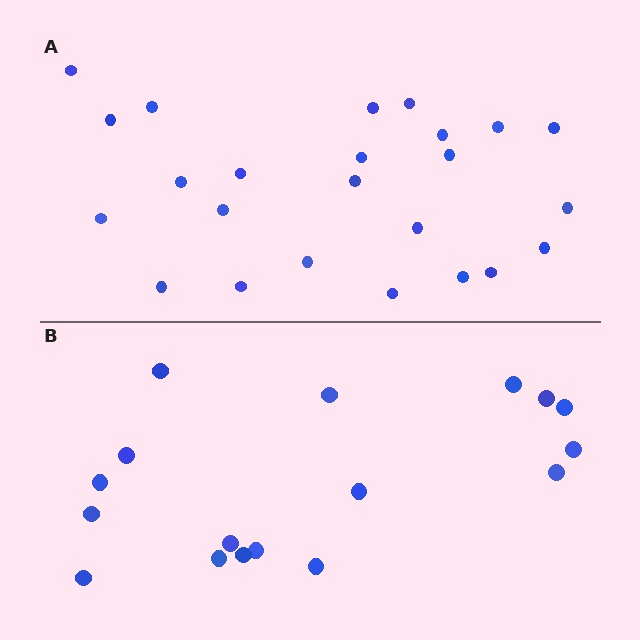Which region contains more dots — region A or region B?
Region A (the top region) has more dots.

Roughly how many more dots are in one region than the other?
Region A has roughly 8 or so more dots than region B.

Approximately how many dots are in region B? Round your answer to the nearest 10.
About 20 dots. (The exact count is 17, which rounds to 20.)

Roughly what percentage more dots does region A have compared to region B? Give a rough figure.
About 40% more.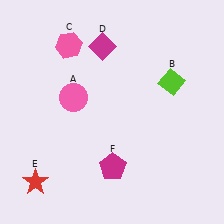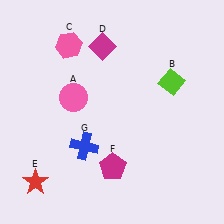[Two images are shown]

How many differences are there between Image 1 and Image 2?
There is 1 difference between the two images.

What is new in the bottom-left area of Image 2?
A blue cross (G) was added in the bottom-left area of Image 2.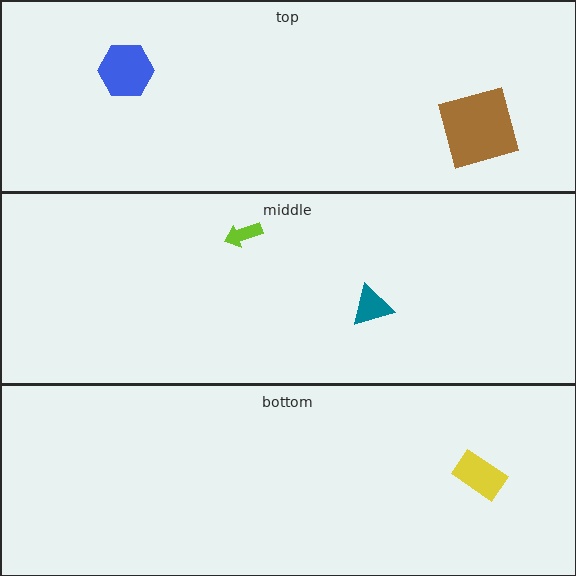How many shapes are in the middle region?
2.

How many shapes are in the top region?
2.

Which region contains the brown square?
The top region.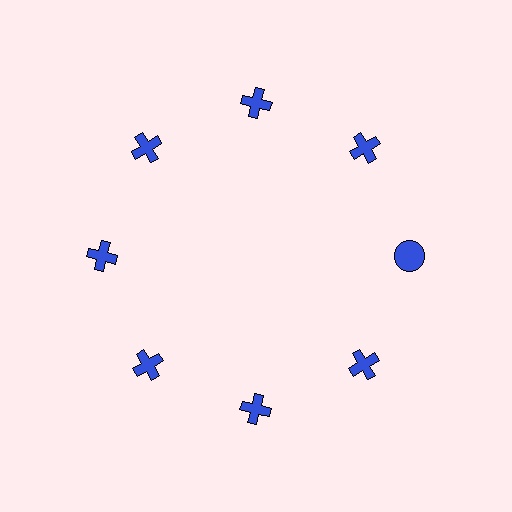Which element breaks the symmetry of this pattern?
The blue circle at roughly the 3 o'clock position breaks the symmetry. All other shapes are blue crosses.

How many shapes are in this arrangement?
There are 8 shapes arranged in a ring pattern.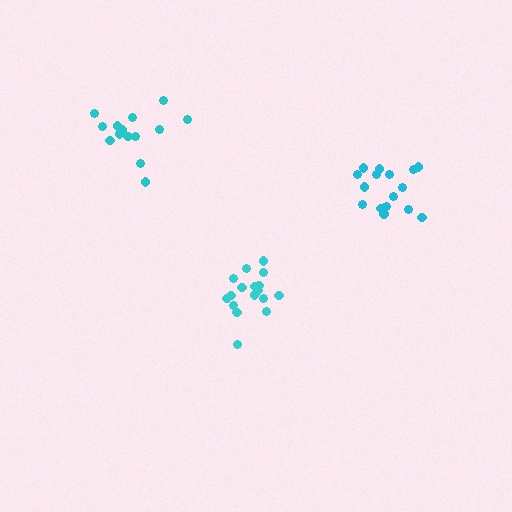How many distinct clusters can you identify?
There are 3 distinct clusters.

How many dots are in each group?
Group 1: 17 dots, Group 2: 14 dots, Group 3: 16 dots (47 total).